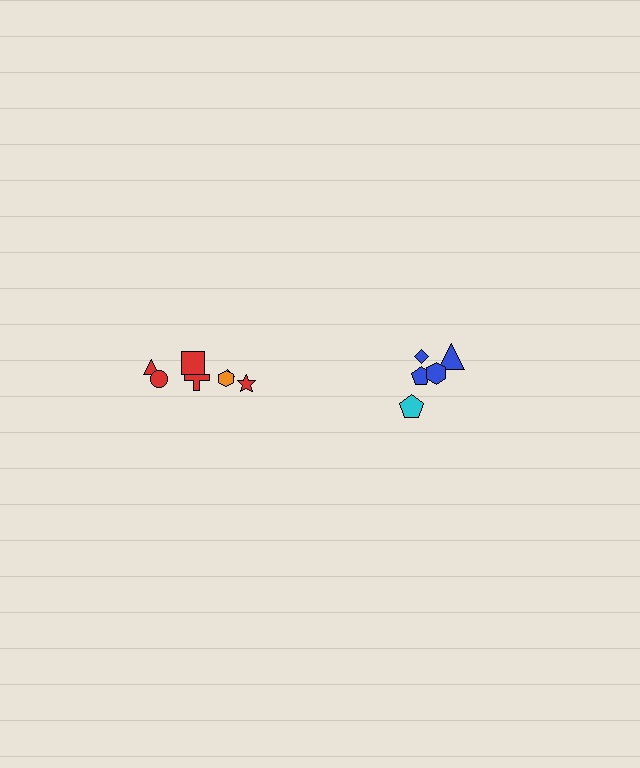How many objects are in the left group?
There are 7 objects.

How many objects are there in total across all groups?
There are 12 objects.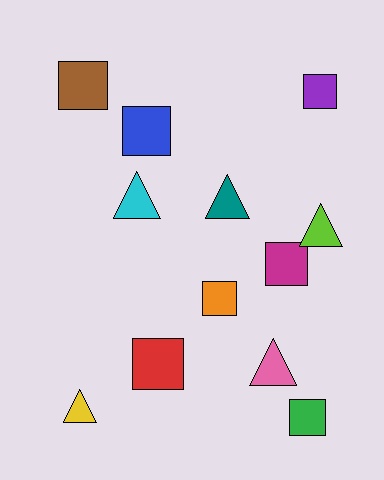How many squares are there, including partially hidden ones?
There are 7 squares.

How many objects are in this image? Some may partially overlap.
There are 12 objects.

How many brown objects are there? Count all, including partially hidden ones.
There is 1 brown object.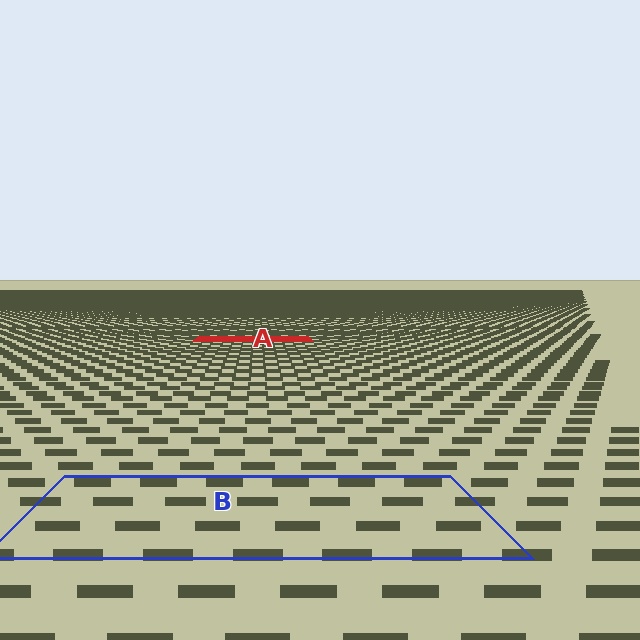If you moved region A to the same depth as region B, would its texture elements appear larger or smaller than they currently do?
They would appear larger. At a closer depth, the same texture elements are projected at a bigger on-screen size.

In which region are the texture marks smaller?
The texture marks are smaller in region A, because it is farther away.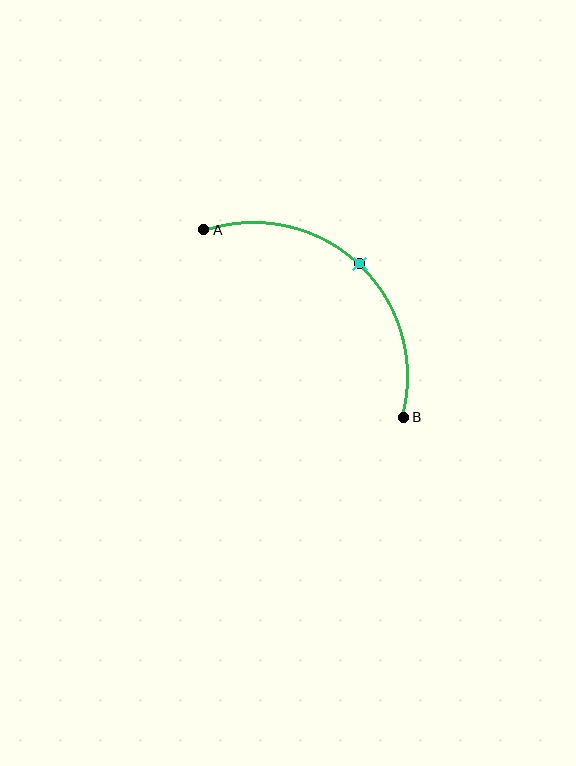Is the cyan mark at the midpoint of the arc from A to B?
Yes. The cyan mark lies on the arc at equal arc-length from both A and B — it is the arc midpoint.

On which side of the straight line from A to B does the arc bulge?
The arc bulges above and to the right of the straight line connecting A and B.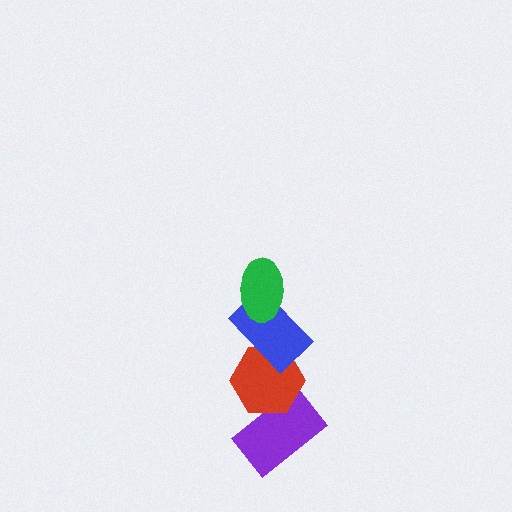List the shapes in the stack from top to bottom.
From top to bottom: the green ellipse, the blue rectangle, the red hexagon, the purple rectangle.